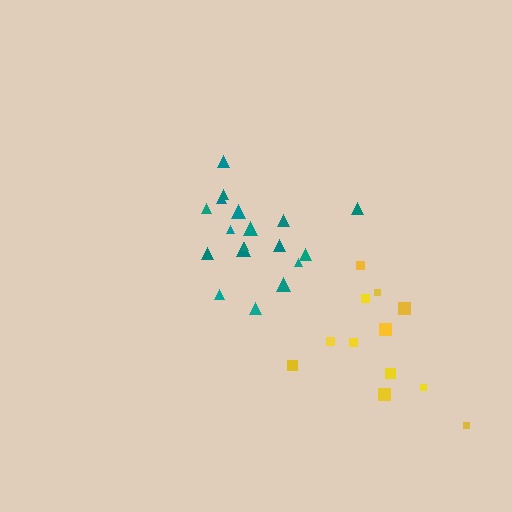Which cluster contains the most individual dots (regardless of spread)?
Teal (18).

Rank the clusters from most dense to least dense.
teal, yellow.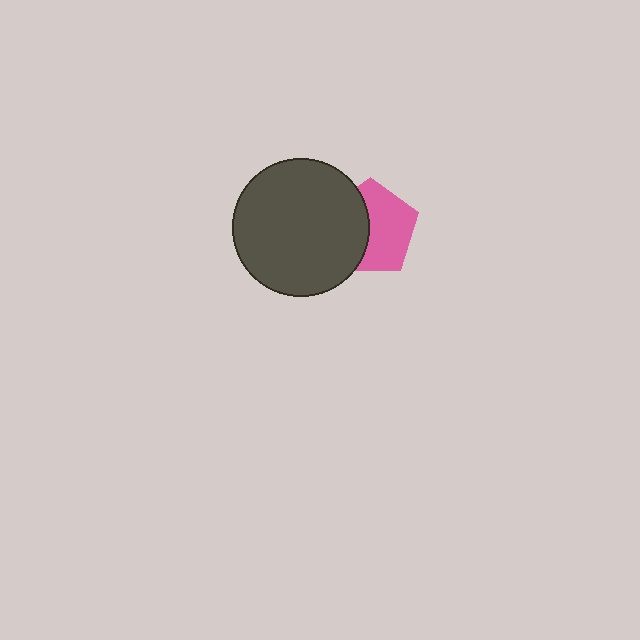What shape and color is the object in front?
The object in front is a dark gray circle.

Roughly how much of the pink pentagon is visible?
About half of it is visible (roughly 57%).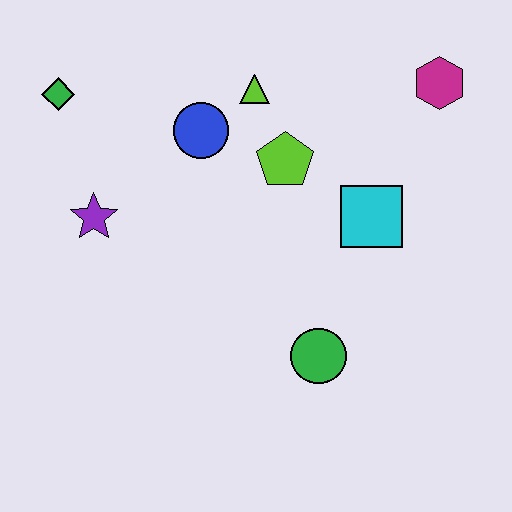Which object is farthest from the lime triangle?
The green circle is farthest from the lime triangle.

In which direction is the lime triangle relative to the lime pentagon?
The lime triangle is above the lime pentagon.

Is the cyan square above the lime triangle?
No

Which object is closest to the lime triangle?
The blue circle is closest to the lime triangle.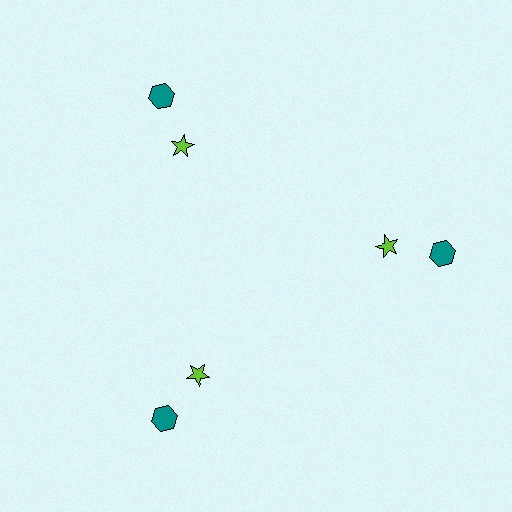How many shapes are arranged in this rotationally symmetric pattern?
There are 6 shapes, arranged in 3 groups of 2.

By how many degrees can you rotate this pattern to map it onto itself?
The pattern maps onto itself every 120 degrees of rotation.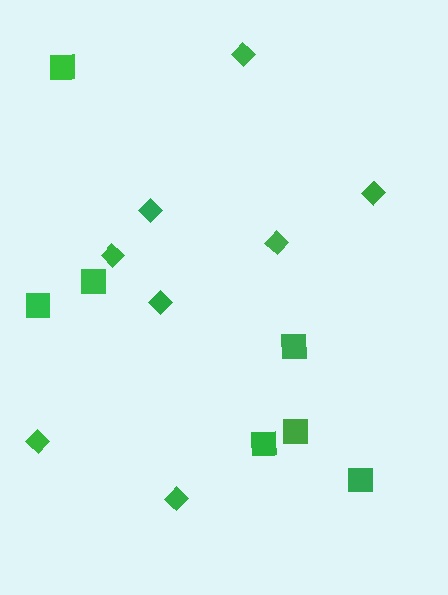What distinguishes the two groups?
There are 2 groups: one group of diamonds (8) and one group of squares (7).